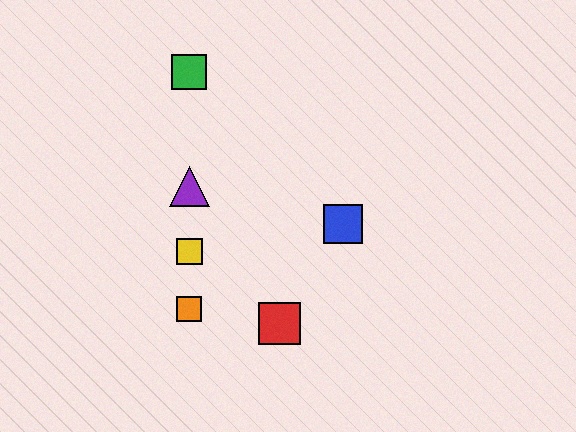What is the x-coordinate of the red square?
The red square is at x≈280.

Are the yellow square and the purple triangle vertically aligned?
Yes, both are at x≈189.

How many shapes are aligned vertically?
4 shapes (the green square, the yellow square, the purple triangle, the orange square) are aligned vertically.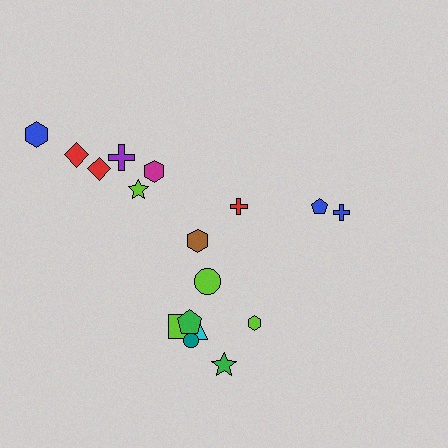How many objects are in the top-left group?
There are 6 objects.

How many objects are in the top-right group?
There are 3 objects.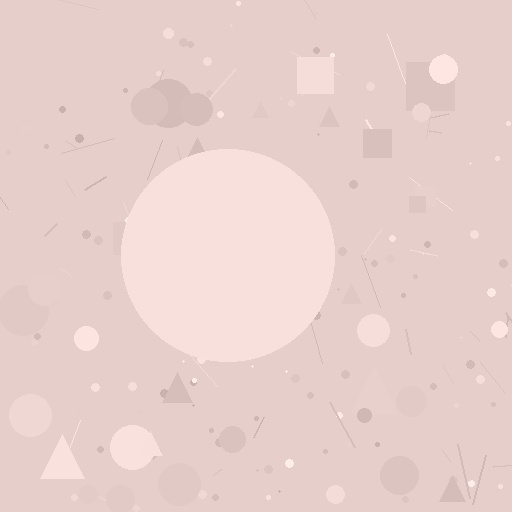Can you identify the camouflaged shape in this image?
The camouflaged shape is a circle.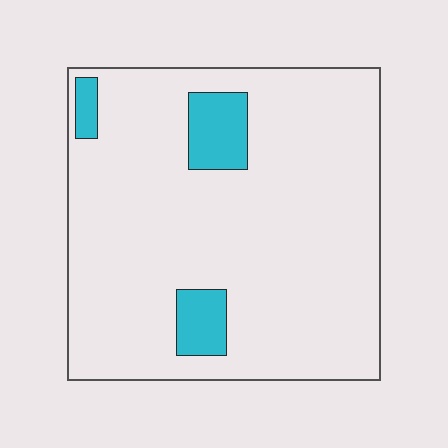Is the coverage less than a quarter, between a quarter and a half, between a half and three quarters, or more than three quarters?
Less than a quarter.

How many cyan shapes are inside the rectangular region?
3.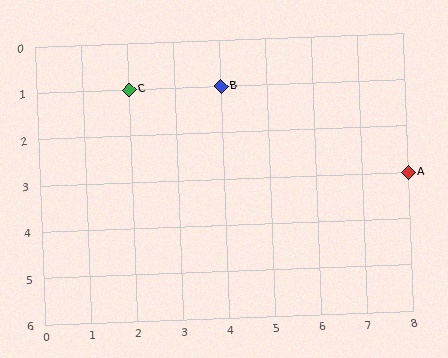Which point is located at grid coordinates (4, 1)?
Point B is at (4, 1).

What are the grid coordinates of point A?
Point A is at grid coordinates (8, 3).